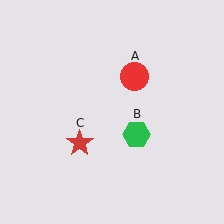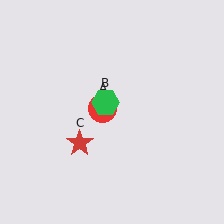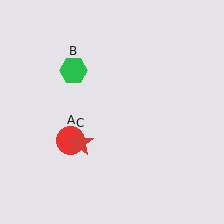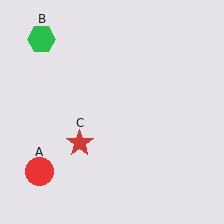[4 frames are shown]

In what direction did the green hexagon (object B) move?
The green hexagon (object B) moved up and to the left.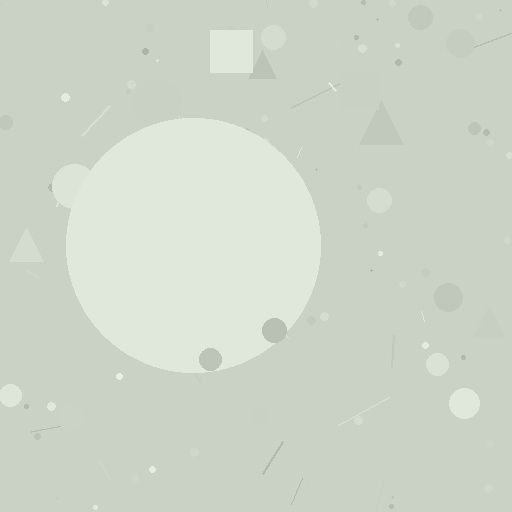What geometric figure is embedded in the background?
A circle is embedded in the background.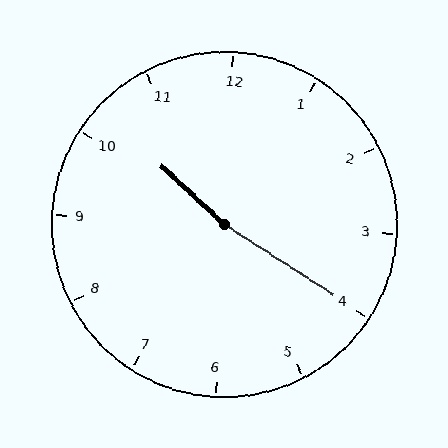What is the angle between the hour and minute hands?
Approximately 170 degrees.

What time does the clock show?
10:20.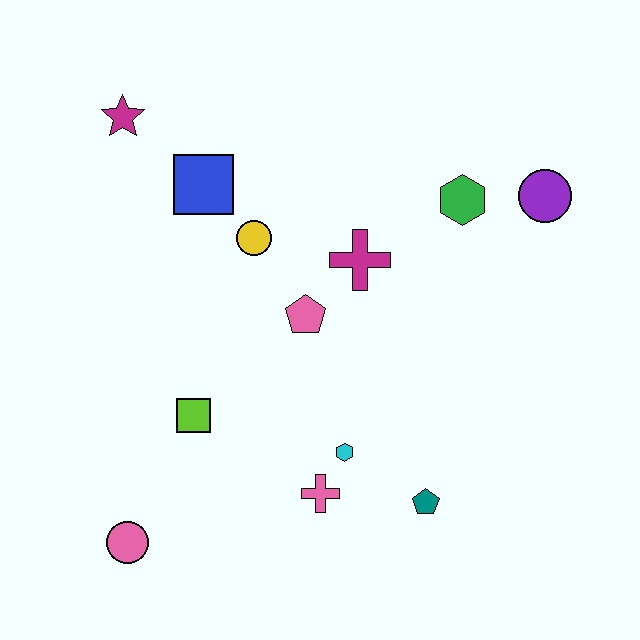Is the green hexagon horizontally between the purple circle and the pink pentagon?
Yes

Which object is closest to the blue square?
The yellow circle is closest to the blue square.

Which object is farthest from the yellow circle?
The pink circle is farthest from the yellow circle.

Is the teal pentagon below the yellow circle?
Yes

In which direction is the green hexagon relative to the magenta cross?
The green hexagon is to the right of the magenta cross.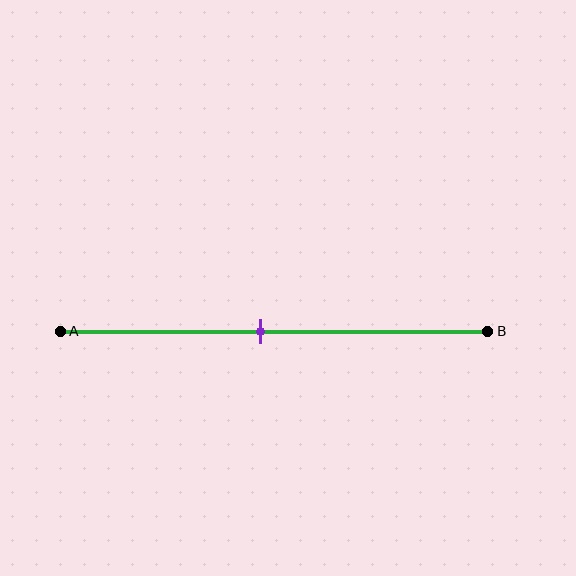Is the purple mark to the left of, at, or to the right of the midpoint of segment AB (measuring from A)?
The purple mark is to the left of the midpoint of segment AB.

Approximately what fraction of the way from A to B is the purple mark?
The purple mark is approximately 45% of the way from A to B.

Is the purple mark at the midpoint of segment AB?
No, the mark is at about 45% from A, not at the 50% midpoint.